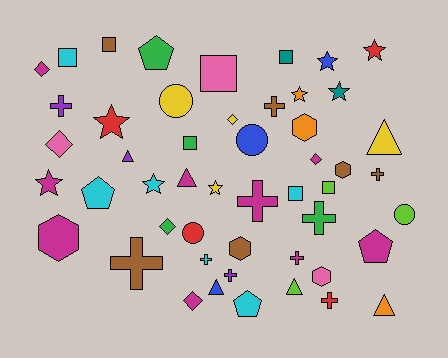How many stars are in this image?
There are 8 stars.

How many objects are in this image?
There are 50 objects.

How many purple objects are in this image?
There are 3 purple objects.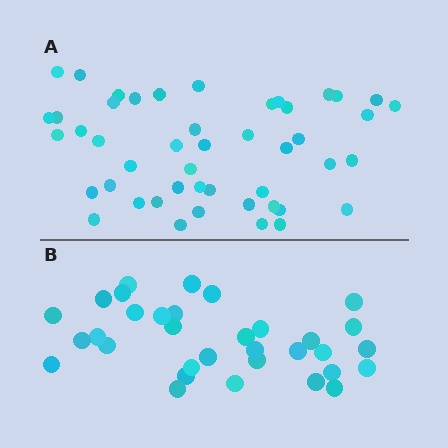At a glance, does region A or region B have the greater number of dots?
Region A (the top region) has more dots.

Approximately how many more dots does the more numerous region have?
Region A has approximately 15 more dots than region B.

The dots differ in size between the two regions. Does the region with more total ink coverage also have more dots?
No. Region B has more total ink coverage because its dots are larger, but region A actually contains more individual dots. Total area can be misleading — the number of items is what matters here.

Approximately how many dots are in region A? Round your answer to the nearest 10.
About 50 dots. (The exact count is 47, which rounds to 50.)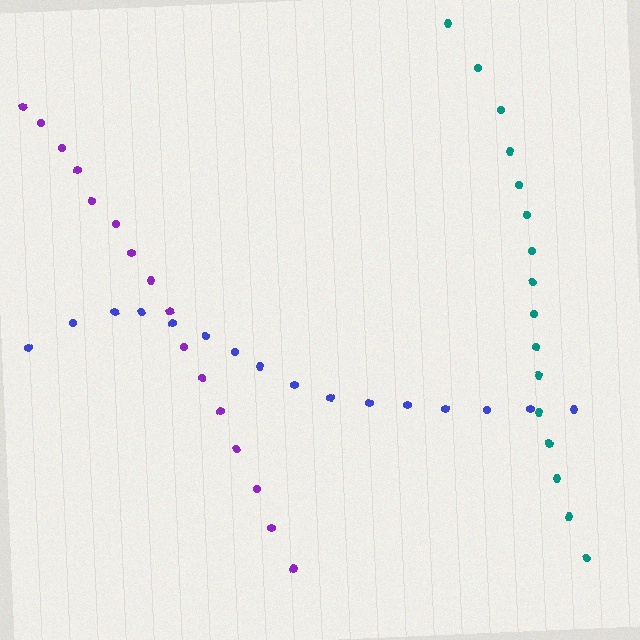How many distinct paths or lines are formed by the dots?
There are 3 distinct paths.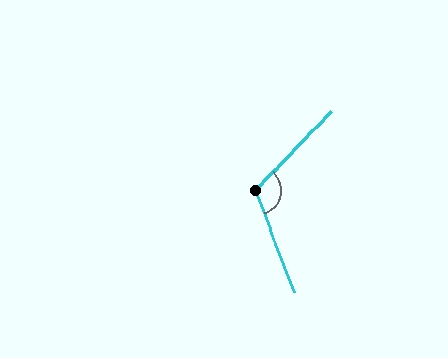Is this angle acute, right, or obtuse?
It is obtuse.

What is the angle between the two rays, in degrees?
Approximately 115 degrees.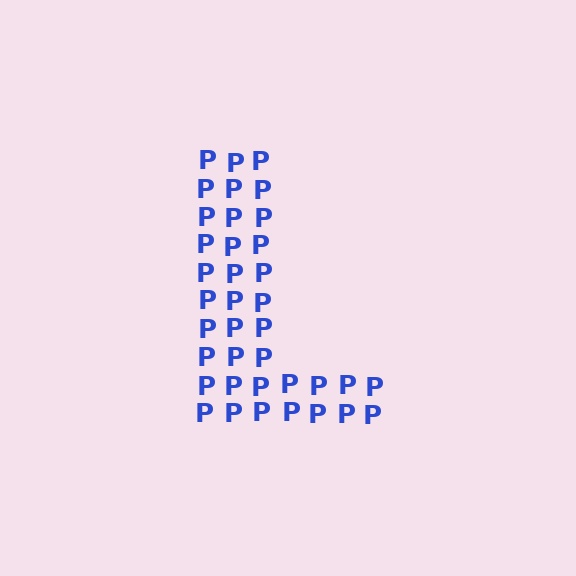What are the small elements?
The small elements are letter P's.